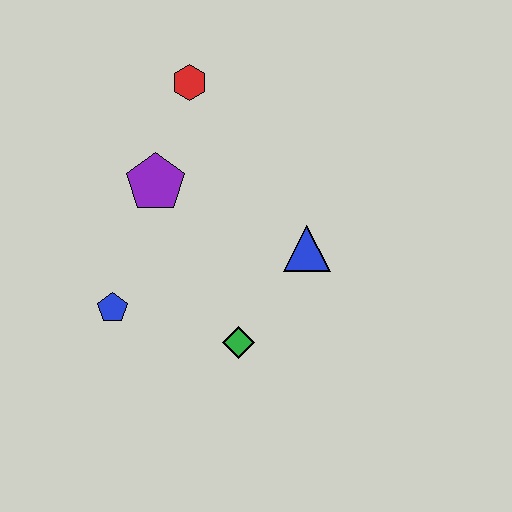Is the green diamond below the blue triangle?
Yes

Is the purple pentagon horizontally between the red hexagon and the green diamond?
No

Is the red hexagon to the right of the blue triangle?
No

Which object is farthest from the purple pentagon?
The green diamond is farthest from the purple pentagon.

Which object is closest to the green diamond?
The blue triangle is closest to the green diamond.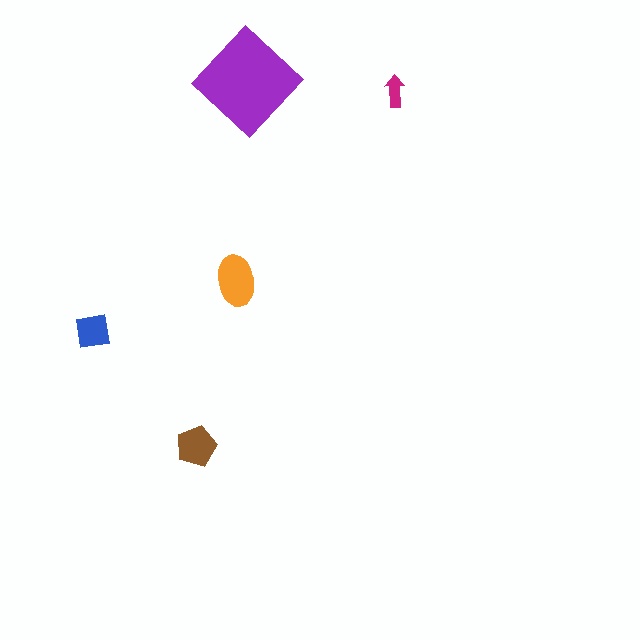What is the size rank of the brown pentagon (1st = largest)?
3rd.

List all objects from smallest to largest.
The magenta arrow, the blue square, the brown pentagon, the orange ellipse, the purple diamond.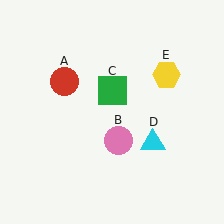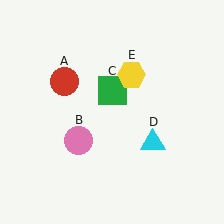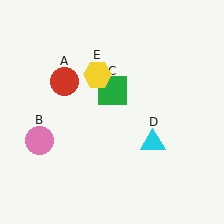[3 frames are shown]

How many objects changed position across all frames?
2 objects changed position: pink circle (object B), yellow hexagon (object E).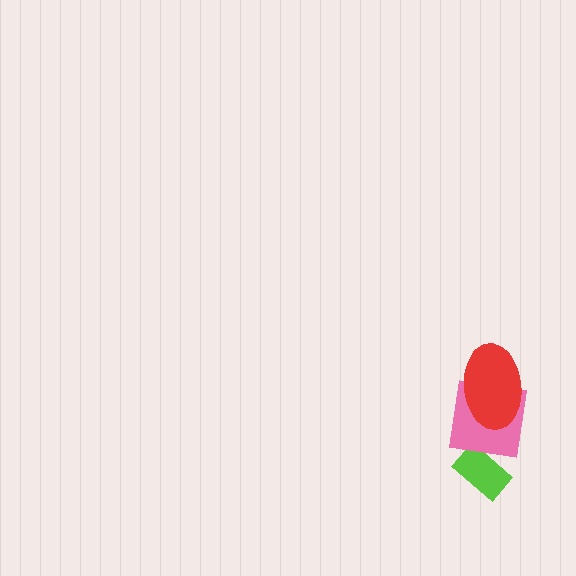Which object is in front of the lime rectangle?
The pink square is in front of the lime rectangle.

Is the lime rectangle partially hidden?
Yes, it is partially covered by another shape.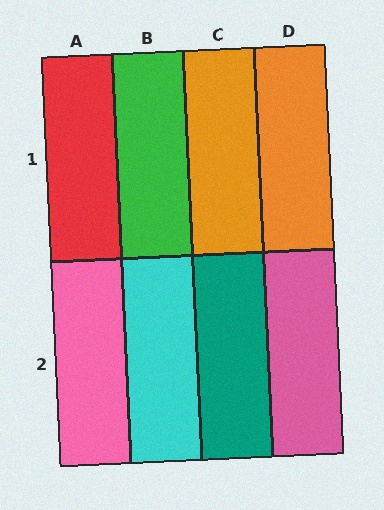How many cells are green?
1 cell is green.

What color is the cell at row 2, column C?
Teal.